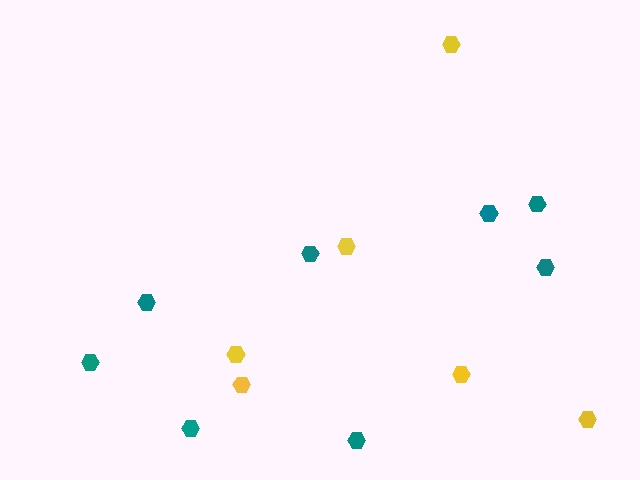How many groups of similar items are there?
There are 2 groups: one group of yellow hexagons (6) and one group of teal hexagons (8).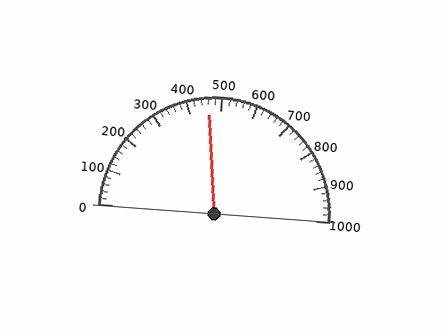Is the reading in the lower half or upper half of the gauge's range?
The reading is in the lower half of the range (0 to 1000).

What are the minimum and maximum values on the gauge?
The gauge ranges from 0 to 1000.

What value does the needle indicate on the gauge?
The needle indicates approximately 460.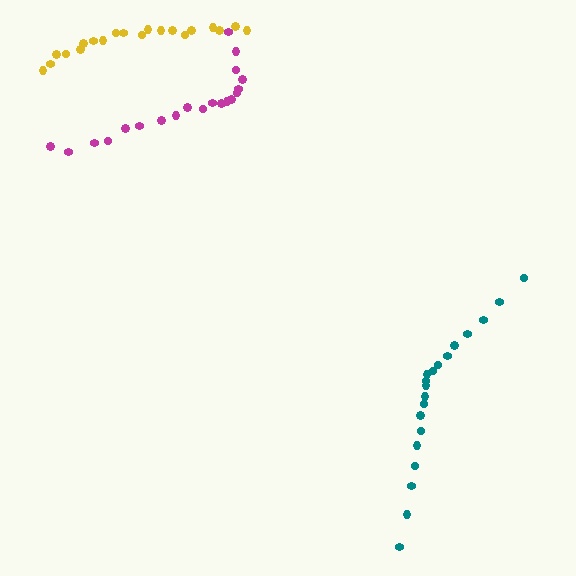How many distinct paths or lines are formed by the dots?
There are 3 distinct paths.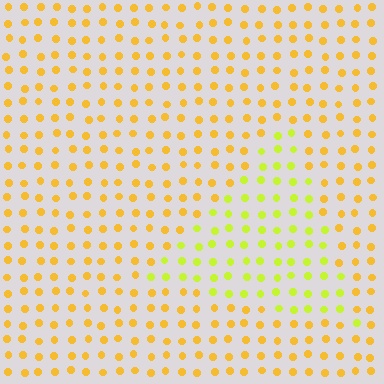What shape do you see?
I see a triangle.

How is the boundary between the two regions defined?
The boundary is defined purely by a slight shift in hue (about 33 degrees). Spacing, size, and orientation are identical on both sides.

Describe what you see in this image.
The image is filled with small yellow elements in a uniform arrangement. A triangle-shaped region is visible where the elements are tinted to a slightly different hue, forming a subtle color boundary.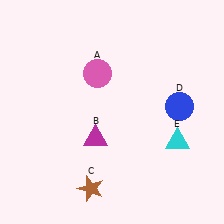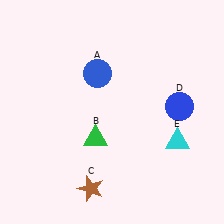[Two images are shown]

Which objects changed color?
A changed from pink to blue. B changed from magenta to green.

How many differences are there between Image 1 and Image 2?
There are 2 differences between the two images.